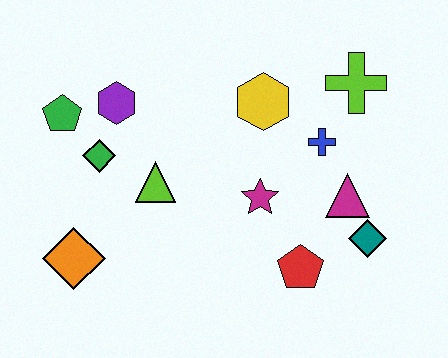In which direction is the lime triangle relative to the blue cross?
The lime triangle is to the left of the blue cross.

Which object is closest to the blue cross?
The magenta triangle is closest to the blue cross.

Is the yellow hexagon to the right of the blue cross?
No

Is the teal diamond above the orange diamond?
Yes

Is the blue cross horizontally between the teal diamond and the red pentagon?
Yes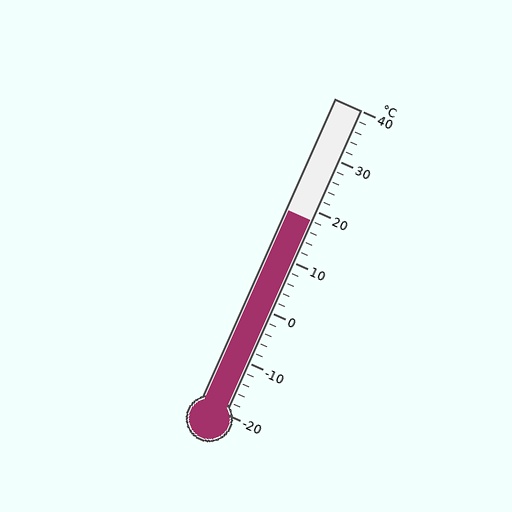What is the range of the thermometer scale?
The thermometer scale ranges from -20°C to 40°C.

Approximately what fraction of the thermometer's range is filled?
The thermometer is filled to approximately 65% of its range.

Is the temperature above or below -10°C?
The temperature is above -10°C.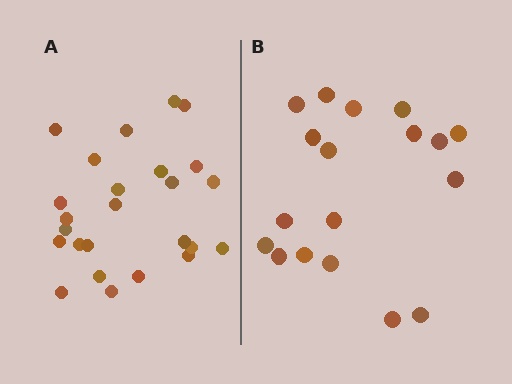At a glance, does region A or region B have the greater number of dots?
Region A (the left region) has more dots.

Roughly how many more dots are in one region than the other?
Region A has roughly 8 or so more dots than region B.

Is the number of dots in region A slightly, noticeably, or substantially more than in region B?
Region A has noticeably more, but not dramatically so. The ratio is roughly 1.4 to 1.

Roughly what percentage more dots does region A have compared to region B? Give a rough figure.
About 40% more.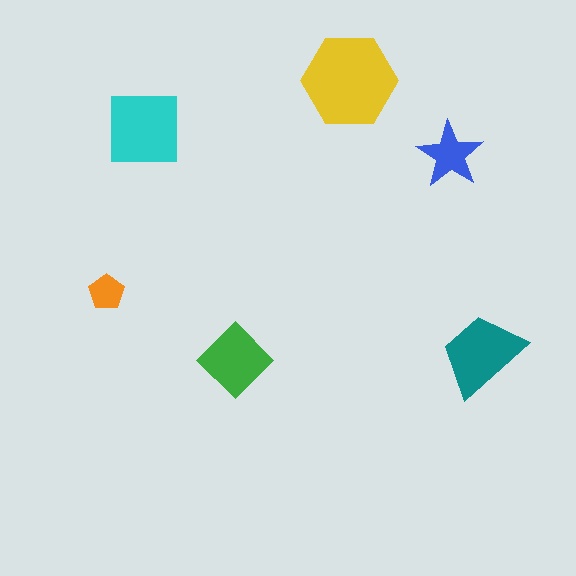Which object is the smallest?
The orange pentagon.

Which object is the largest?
The yellow hexagon.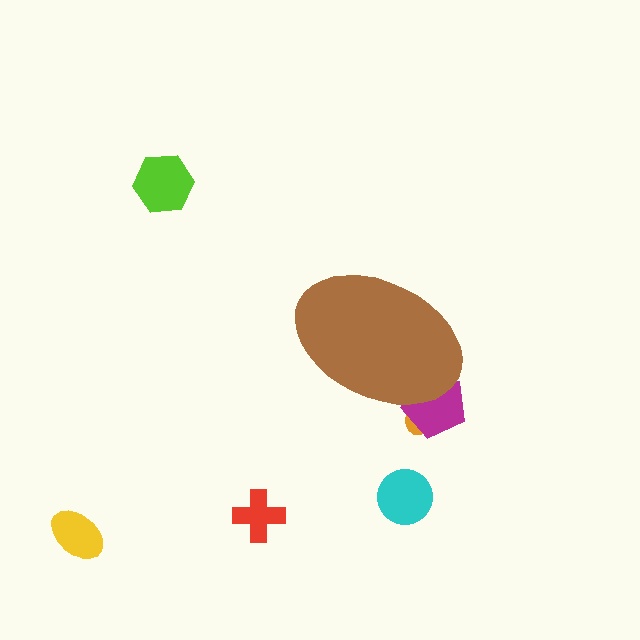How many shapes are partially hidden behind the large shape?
2 shapes are partially hidden.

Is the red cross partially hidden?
No, the red cross is fully visible.